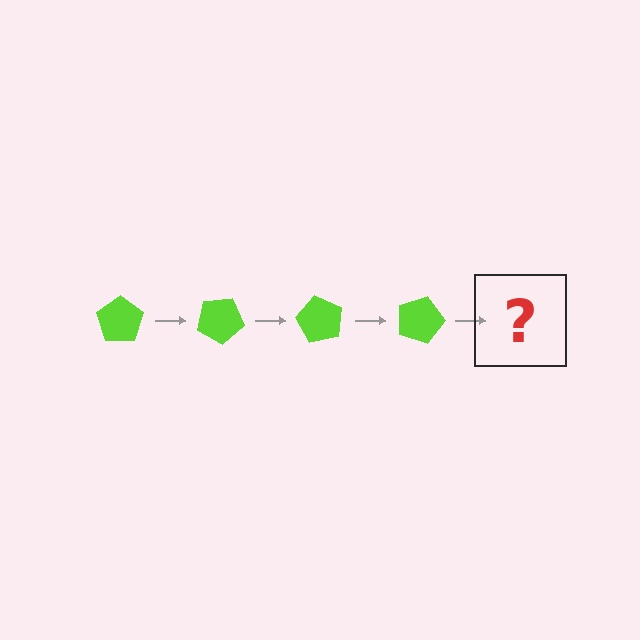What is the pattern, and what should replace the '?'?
The pattern is that the pentagon rotates 30 degrees each step. The '?' should be a lime pentagon rotated 120 degrees.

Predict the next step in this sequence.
The next step is a lime pentagon rotated 120 degrees.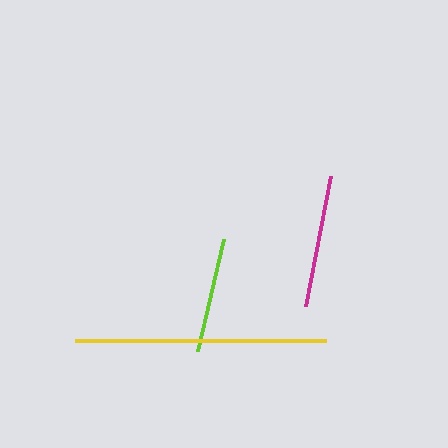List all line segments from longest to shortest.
From longest to shortest: yellow, magenta, lime.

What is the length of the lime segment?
The lime segment is approximately 115 pixels long.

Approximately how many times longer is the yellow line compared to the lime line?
The yellow line is approximately 2.2 times the length of the lime line.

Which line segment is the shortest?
The lime line is the shortest at approximately 115 pixels.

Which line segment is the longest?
The yellow line is the longest at approximately 251 pixels.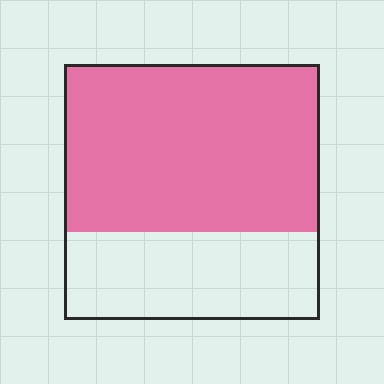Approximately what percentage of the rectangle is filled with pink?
Approximately 65%.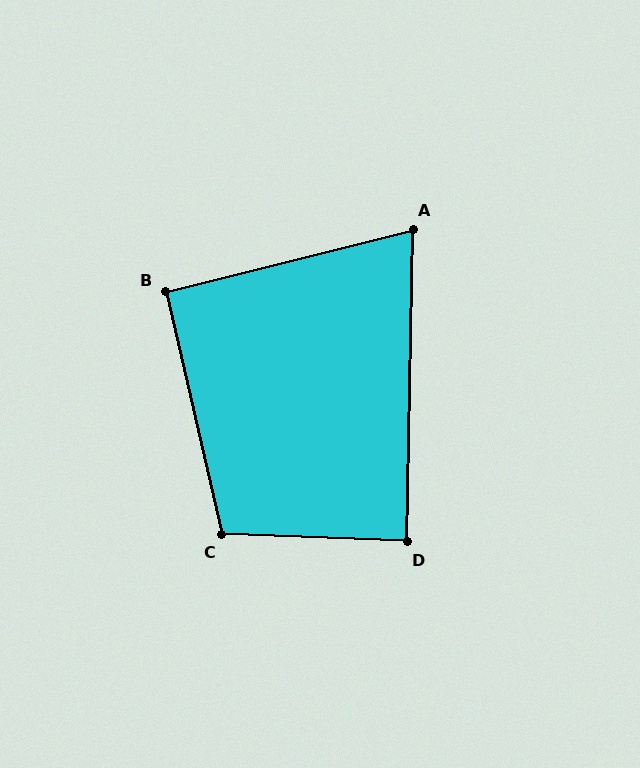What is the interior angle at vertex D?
Approximately 89 degrees (approximately right).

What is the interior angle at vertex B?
Approximately 91 degrees (approximately right).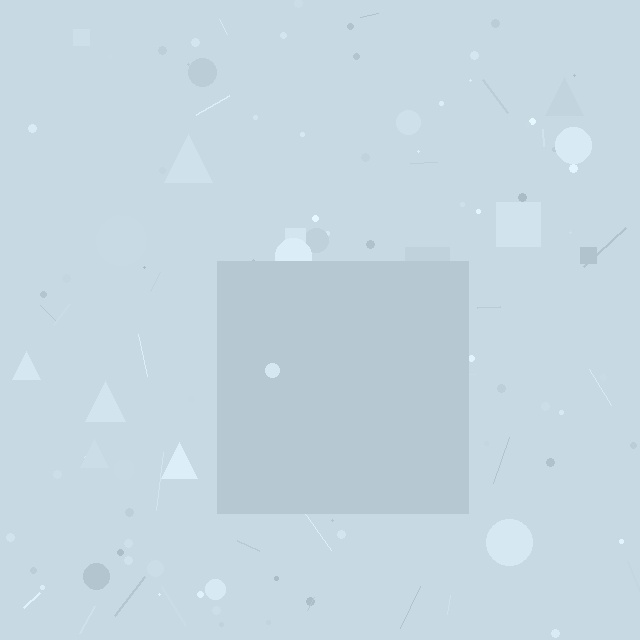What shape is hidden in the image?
A square is hidden in the image.